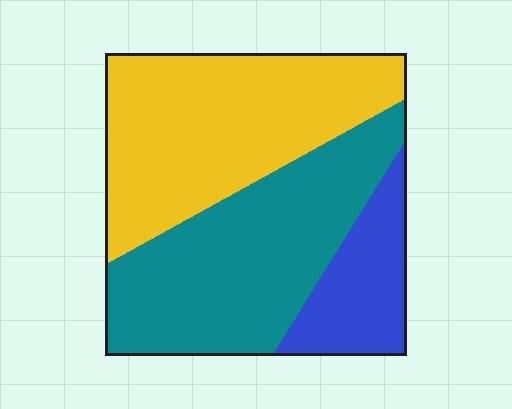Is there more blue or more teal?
Teal.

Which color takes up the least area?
Blue, at roughly 15%.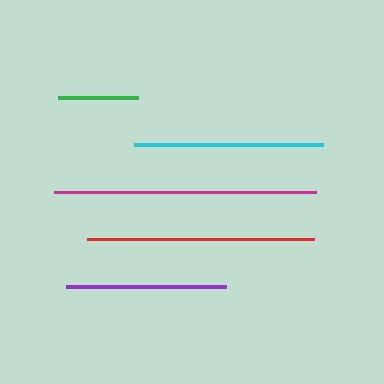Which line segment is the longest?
The magenta line is the longest at approximately 262 pixels.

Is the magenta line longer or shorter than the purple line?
The magenta line is longer than the purple line.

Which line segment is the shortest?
The green line is the shortest at approximately 80 pixels.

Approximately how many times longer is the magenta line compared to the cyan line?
The magenta line is approximately 1.4 times the length of the cyan line.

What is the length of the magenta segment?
The magenta segment is approximately 262 pixels long.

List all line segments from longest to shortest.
From longest to shortest: magenta, red, cyan, purple, green.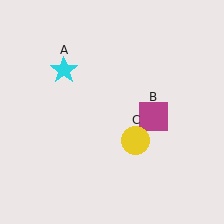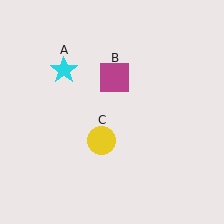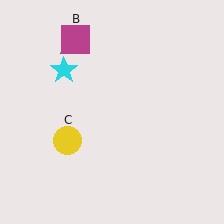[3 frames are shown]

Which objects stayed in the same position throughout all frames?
Cyan star (object A) remained stationary.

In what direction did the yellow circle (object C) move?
The yellow circle (object C) moved left.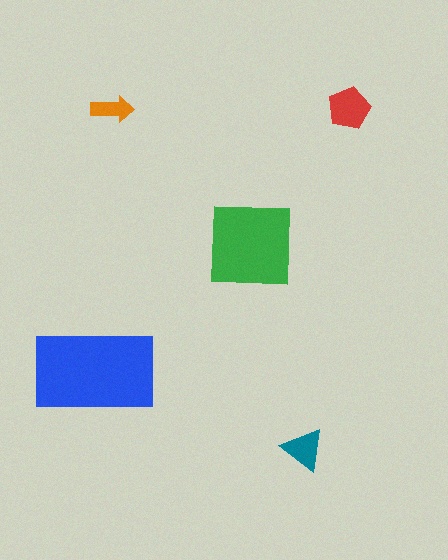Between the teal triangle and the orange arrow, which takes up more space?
The teal triangle.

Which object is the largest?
The blue rectangle.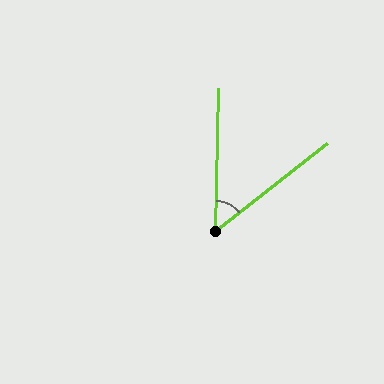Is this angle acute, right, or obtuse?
It is acute.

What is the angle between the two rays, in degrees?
Approximately 51 degrees.